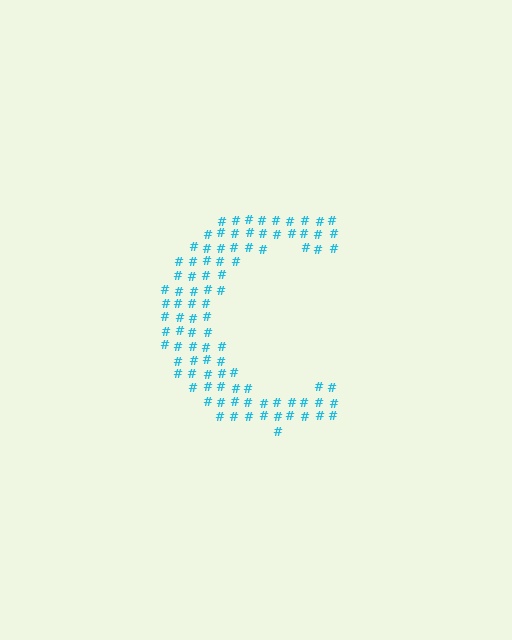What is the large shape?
The large shape is the letter C.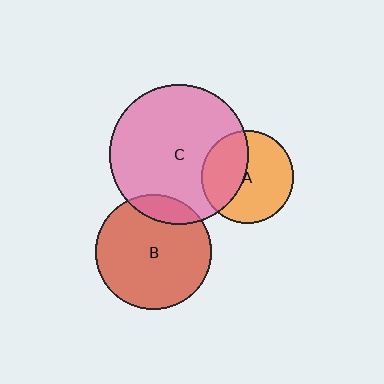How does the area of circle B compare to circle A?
Approximately 1.5 times.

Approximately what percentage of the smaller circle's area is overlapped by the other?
Approximately 15%.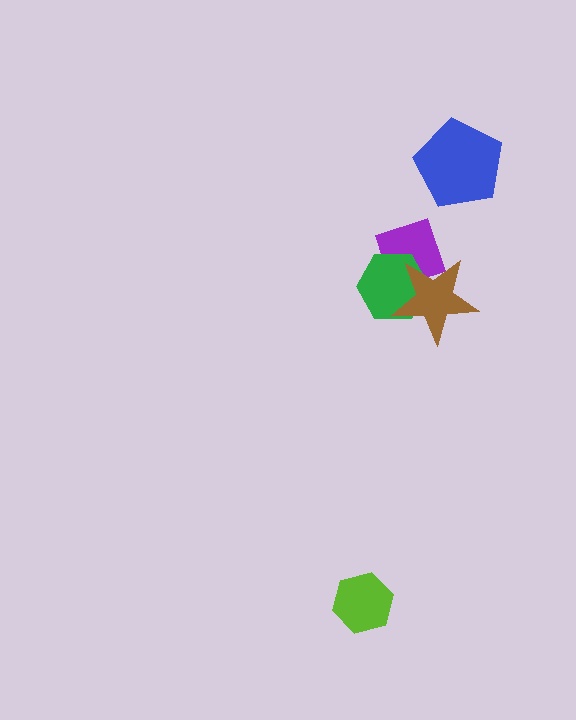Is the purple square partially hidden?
Yes, it is partially covered by another shape.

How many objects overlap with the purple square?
2 objects overlap with the purple square.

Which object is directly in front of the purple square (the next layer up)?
The green hexagon is directly in front of the purple square.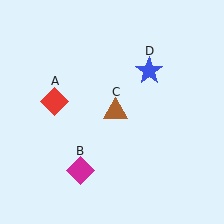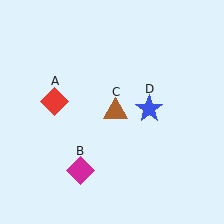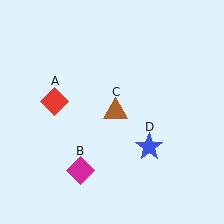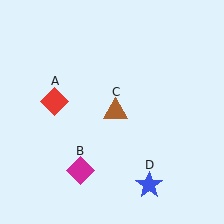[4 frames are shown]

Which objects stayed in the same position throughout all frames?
Red diamond (object A) and magenta diamond (object B) and brown triangle (object C) remained stationary.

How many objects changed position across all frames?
1 object changed position: blue star (object D).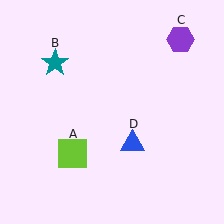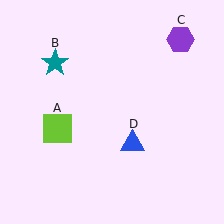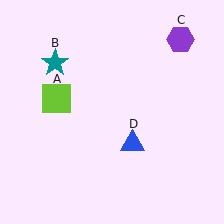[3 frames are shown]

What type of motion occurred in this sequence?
The lime square (object A) rotated clockwise around the center of the scene.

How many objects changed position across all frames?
1 object changed position: lime square (object A).